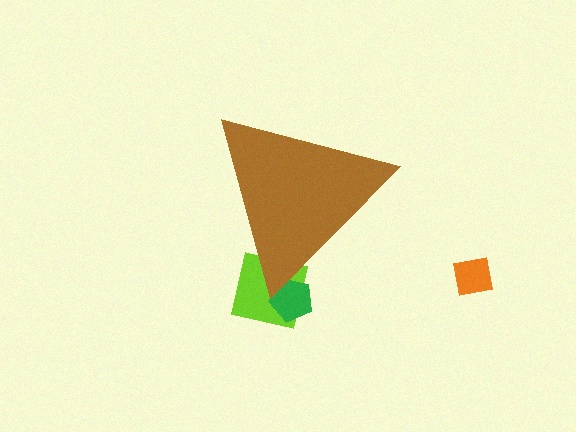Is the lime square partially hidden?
Yes, the lime square is partially hidden behind the brown triangle.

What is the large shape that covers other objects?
A brown triangle.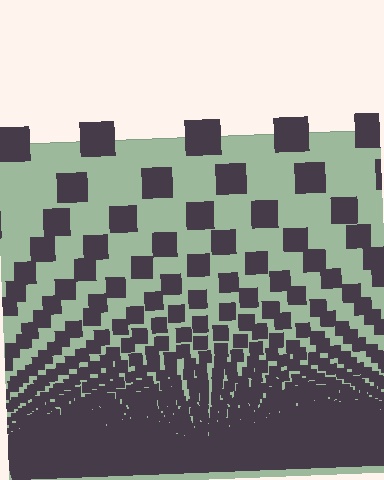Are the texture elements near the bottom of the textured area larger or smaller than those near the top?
Smaller. The gradient is inverted — elements near the bottom are smaller and denser.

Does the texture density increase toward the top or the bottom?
Density increases toward the bottom.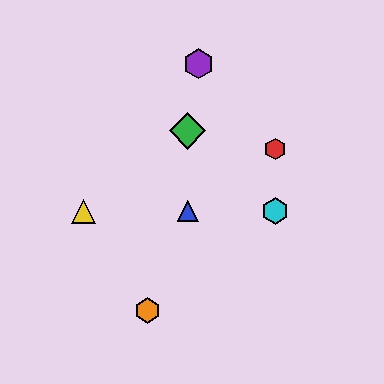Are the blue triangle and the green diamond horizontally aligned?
No, the blue triangle is at y≈211 and the green diamond is at y≈131.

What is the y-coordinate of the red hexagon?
The red hexagon is at y≈149.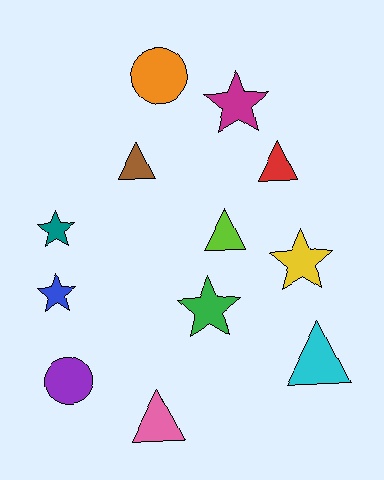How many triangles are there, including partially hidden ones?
There are 5 triangles.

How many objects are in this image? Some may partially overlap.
There are 12 objects.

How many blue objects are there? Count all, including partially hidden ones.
There is 1 blue object.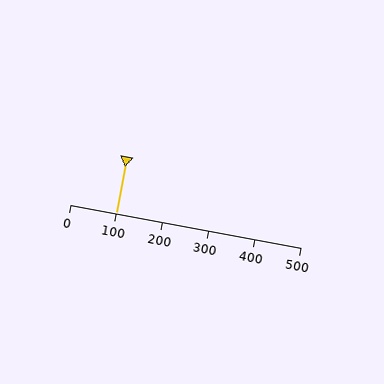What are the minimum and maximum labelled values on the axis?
The axis runs from 0 to 500.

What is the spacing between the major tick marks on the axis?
The major ticks are spaced 100 apart.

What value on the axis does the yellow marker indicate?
The marker indicates approximately 100.